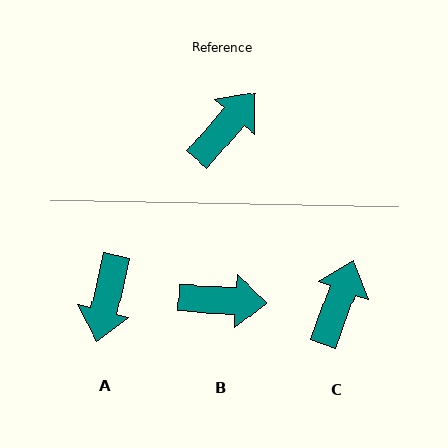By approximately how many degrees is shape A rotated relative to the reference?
Approximately 152 degrees clockwise.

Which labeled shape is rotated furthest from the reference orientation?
A, about 152 degrees away.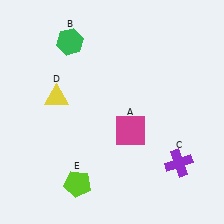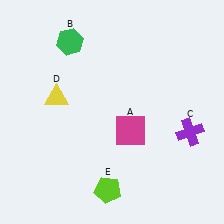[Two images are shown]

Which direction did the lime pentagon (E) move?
The lime pentagon (E) moved right.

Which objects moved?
The objects that moved are: the purple cross (C), the lime pentagon (E).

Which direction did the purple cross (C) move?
The purple cross (C) moved up.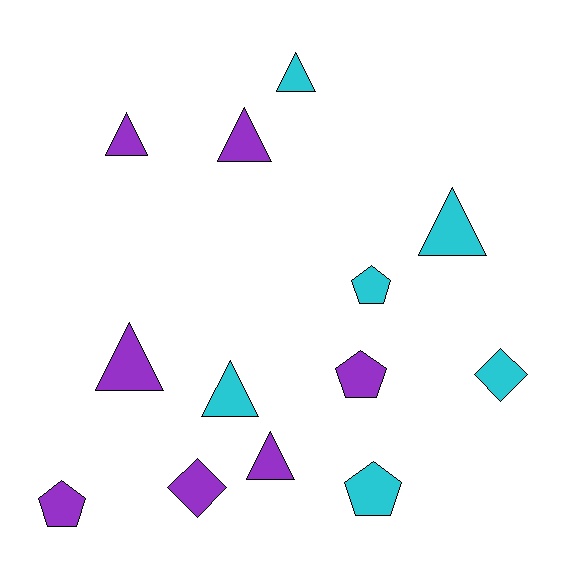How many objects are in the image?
There are 13 objects.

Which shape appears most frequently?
Triangle, with 7 objects.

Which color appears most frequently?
Purple, with 7 objects.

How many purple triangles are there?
There are 4 purple triangles.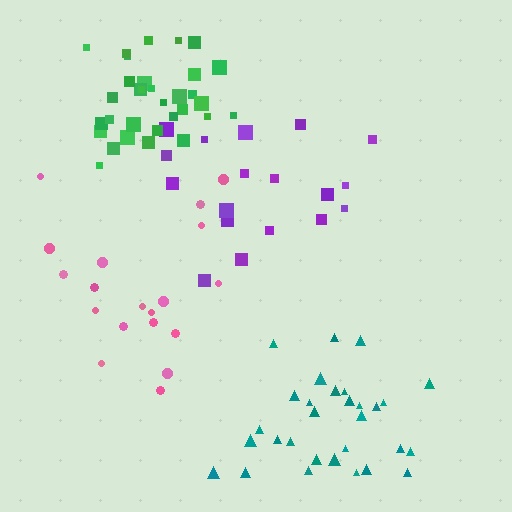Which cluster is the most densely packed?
Green.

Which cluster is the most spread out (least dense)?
Purple.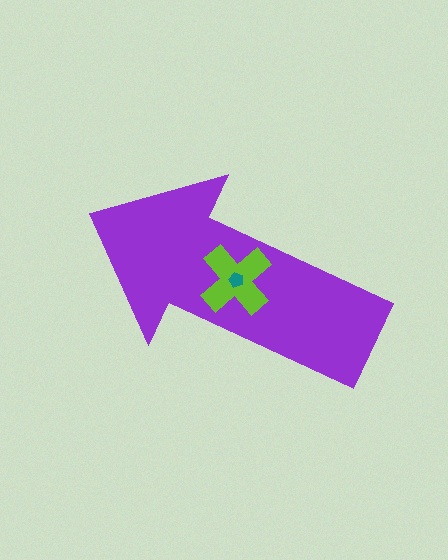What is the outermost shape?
The purple arrow.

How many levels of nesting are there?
3.